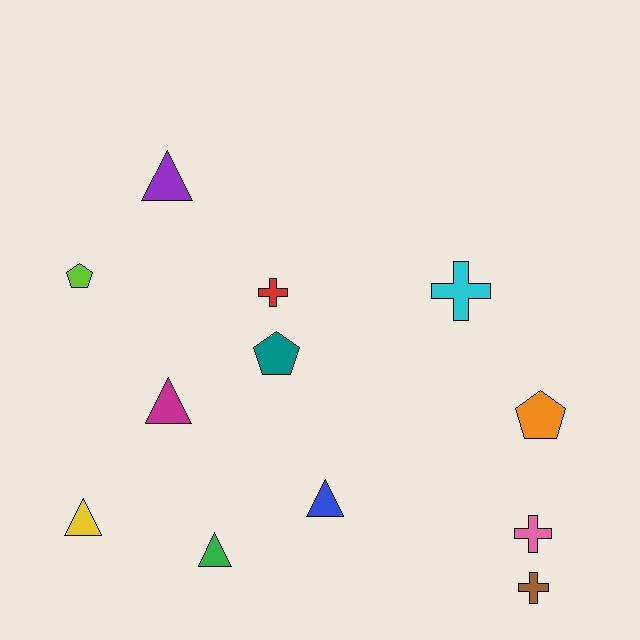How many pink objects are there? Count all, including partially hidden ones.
There is 1 pink object.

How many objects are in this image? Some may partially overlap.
There are 12 objects.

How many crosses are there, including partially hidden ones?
There are 4 crosses.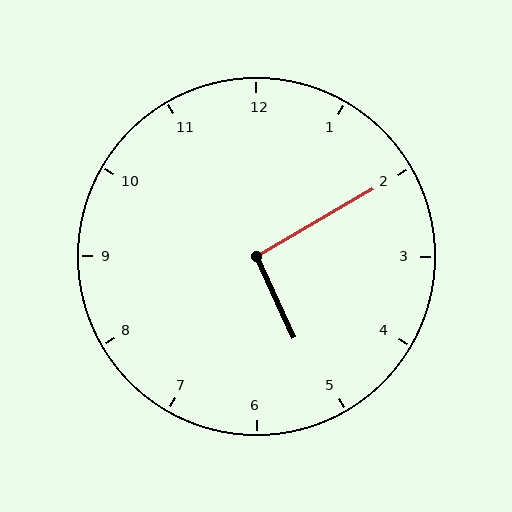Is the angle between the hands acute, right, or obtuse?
It is right.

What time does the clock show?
5:10.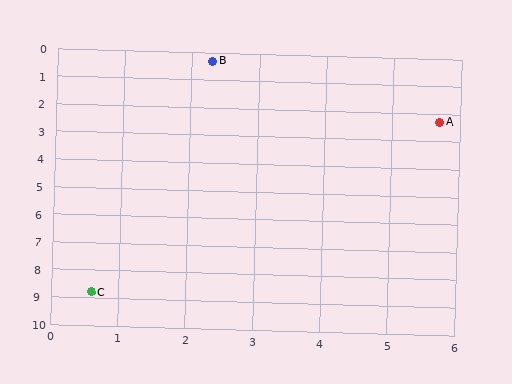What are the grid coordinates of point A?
Point A is at approximately (5.7, 2.3).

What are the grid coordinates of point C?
Point C is at approximately (0.6, 8.8).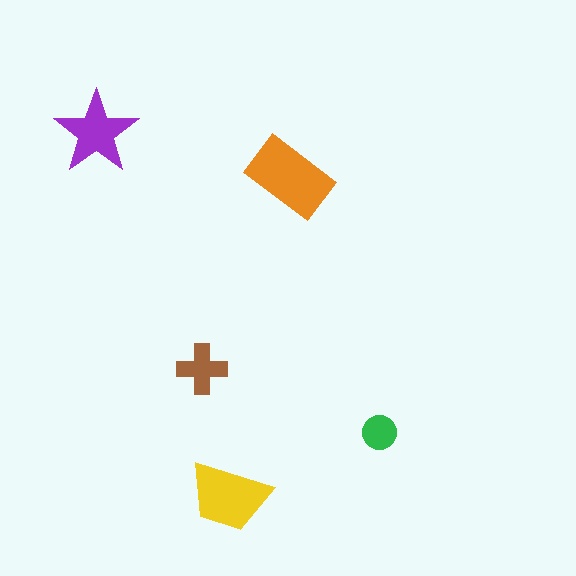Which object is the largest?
The orange rectangle.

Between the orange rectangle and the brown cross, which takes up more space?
The orange rectangle.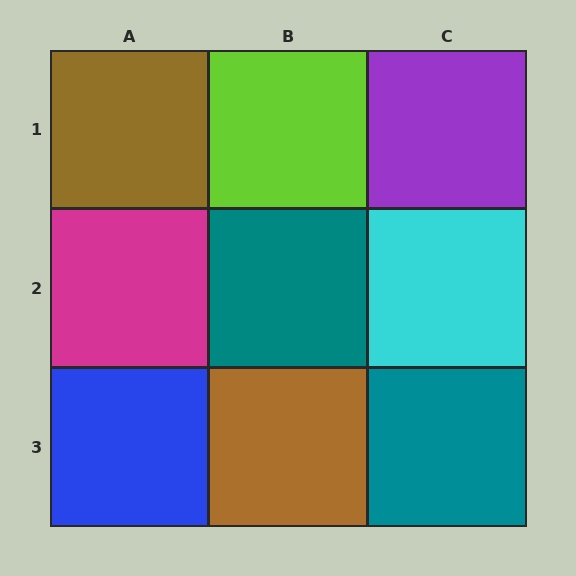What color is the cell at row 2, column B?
Teal.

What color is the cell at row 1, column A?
Brown.